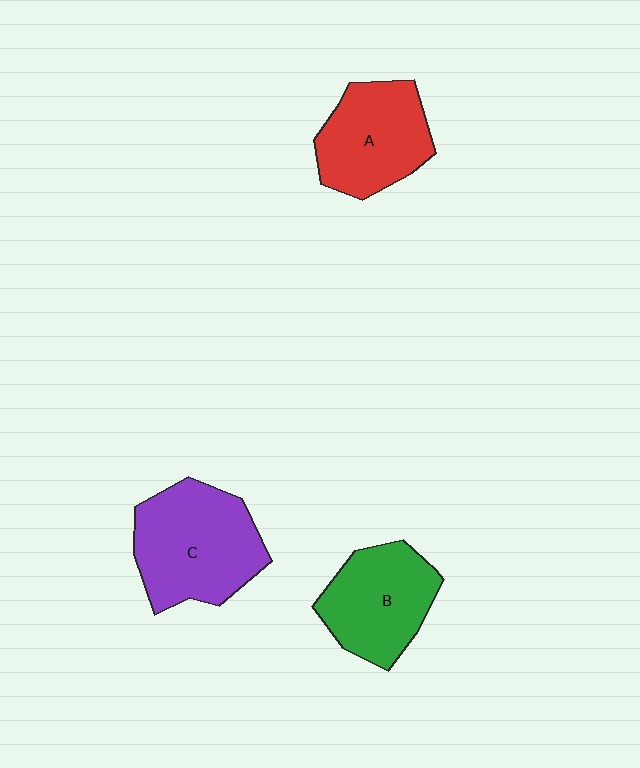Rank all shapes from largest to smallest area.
From largest to smallest: C (purple), A (red), B (green).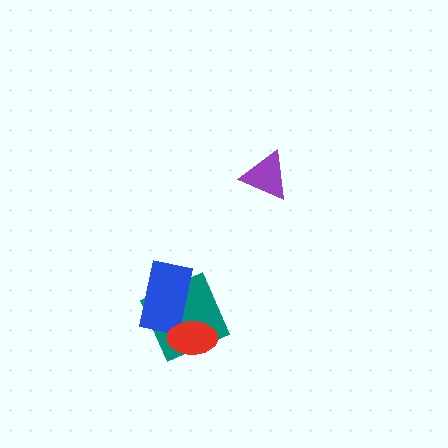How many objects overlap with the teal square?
2 objects overlap with the teal square.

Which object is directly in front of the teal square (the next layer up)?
The blue rectangle is directly in front of the teal square.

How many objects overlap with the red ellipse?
2 objects overlap with the red ellipse.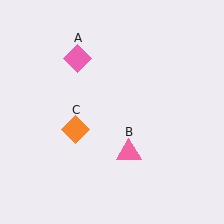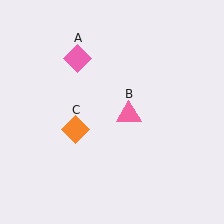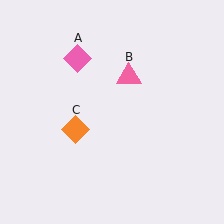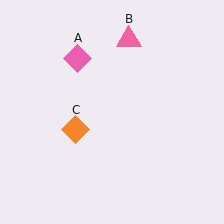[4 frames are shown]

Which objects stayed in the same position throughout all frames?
Pink diamond (object A) and orange diamond (object C) remained stationary.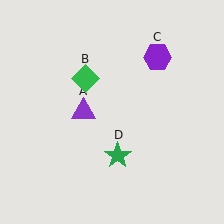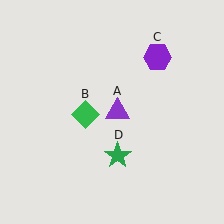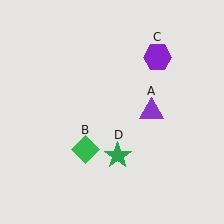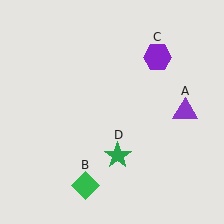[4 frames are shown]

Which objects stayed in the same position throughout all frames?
Purple hexagon (object C) and green star (object D) remained stationary.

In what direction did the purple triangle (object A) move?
The purple triangle (object A) moved right.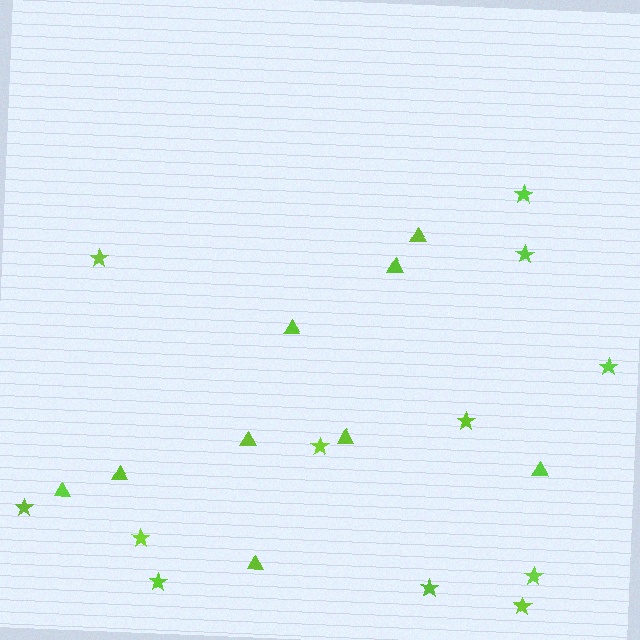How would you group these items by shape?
There are 2 groups: one group of stars (12) and one group of triangles (9).